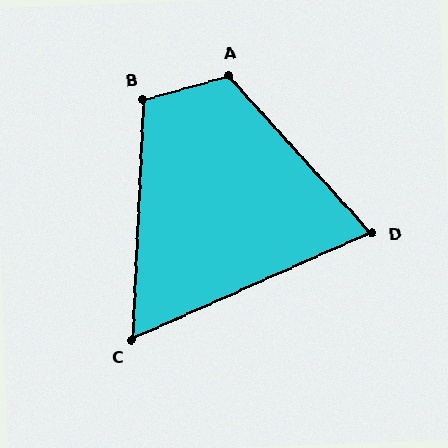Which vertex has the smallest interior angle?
C, at approximately 63 degrees.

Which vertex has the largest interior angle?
A, at approximately 117 degrees.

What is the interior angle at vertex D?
Approximately 72 degrees (acute).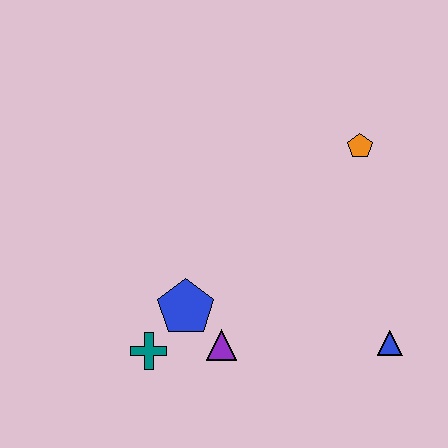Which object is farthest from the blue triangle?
The teal cross is farthest from the blue triangle.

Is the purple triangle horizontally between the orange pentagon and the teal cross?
Yes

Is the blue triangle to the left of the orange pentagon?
No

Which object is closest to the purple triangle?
The blue pentagon is closest to the purple triangle.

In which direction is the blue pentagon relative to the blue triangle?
The blue pentagon is to the left of the blue triangle.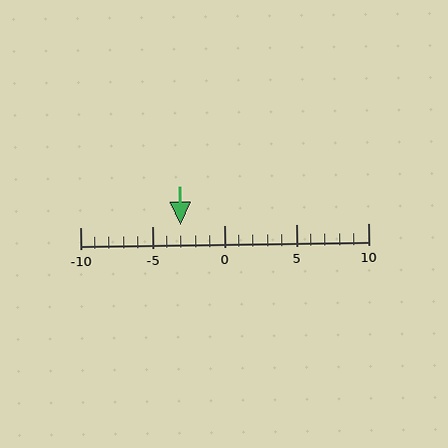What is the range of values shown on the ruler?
The ruler shows values from -10 to 10.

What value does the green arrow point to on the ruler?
The green arrow points to approximately -3.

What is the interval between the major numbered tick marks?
The major tick marks are spaced 5 units apart.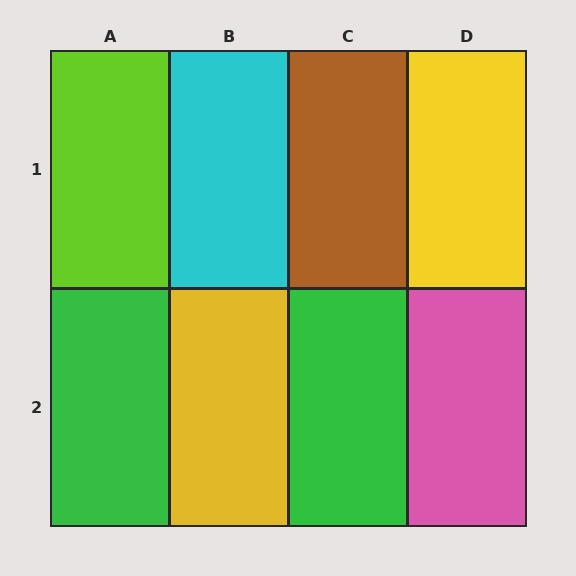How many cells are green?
2 cells are green.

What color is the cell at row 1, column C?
Brown.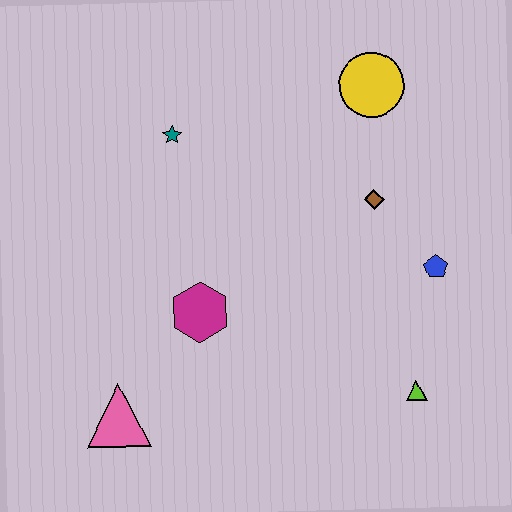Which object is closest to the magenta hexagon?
The pink triangle is closest to the magenta hexagon.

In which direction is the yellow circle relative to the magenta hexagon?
The yellow circle is above the magenta hexagon.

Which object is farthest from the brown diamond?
The pink triangle is farthest from the brown diamond.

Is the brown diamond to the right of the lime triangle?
No